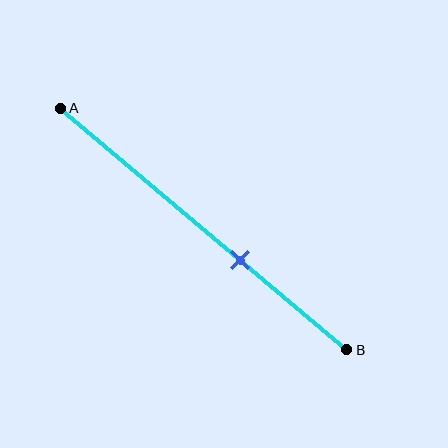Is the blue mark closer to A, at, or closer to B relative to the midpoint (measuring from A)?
The blue mark is closer to point B than the midpoint of segment AB.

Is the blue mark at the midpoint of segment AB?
No, the mark is at about 65% from A, not at the 50% midpoint.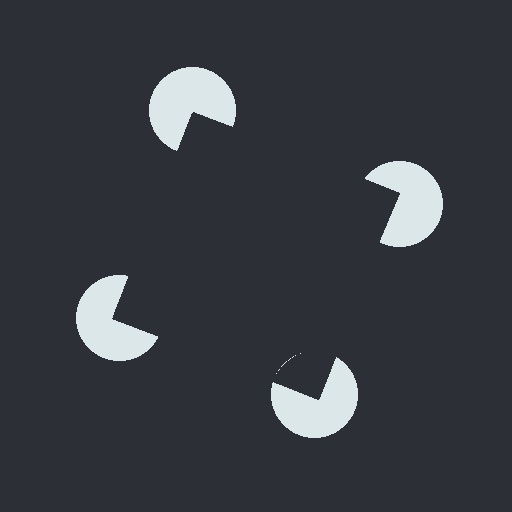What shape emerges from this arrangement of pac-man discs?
An illusory square — its edges are inferred from the aligned wedge cuts in the pac-man discs, not physically drawn.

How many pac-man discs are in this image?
There are 4 — one at each vertex of the illusory square.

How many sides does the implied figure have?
4 sides.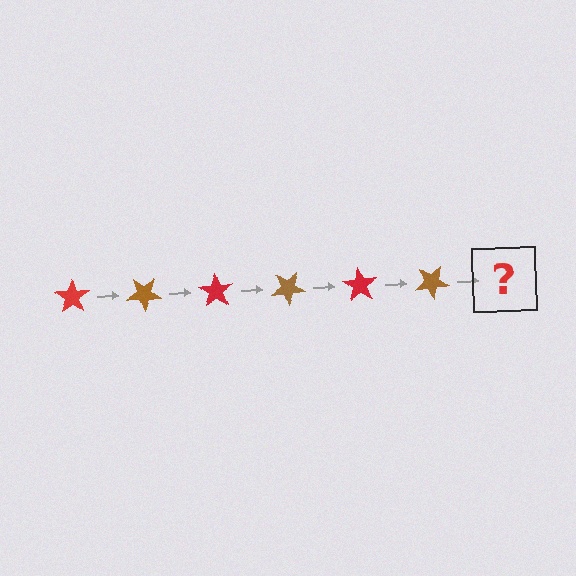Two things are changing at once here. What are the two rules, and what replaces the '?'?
The two rules are that it rotates 35 degrees each step and the color cycles through red and brown. The '?' should be a red star, rotated 210 degrees from the start.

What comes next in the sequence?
The next element should be a red star, rotated 210 degrees from the start.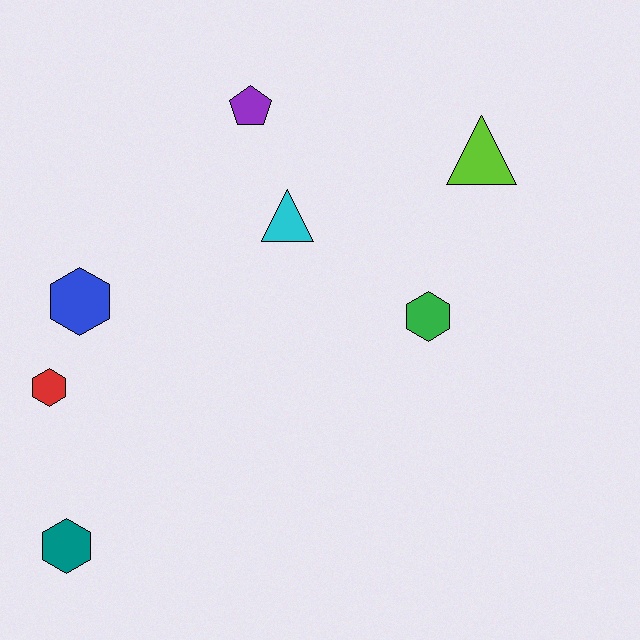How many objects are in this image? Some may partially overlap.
There are 7 objects.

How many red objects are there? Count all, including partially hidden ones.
There is 1 red object.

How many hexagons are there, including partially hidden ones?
There are 4 hexagons.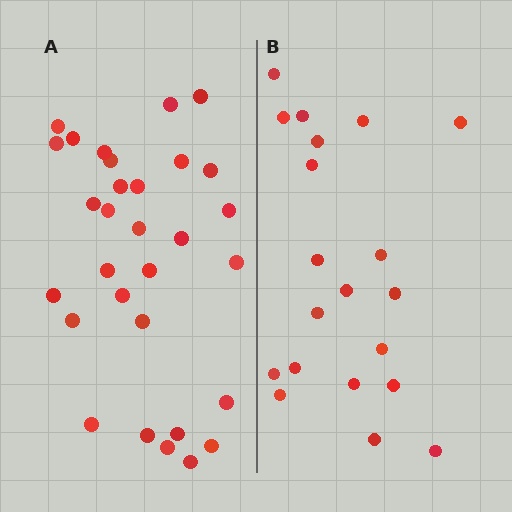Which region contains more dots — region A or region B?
Region A (the left region) has more dots.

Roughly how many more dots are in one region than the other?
Region A has roughly 10 or so more dots than region B.